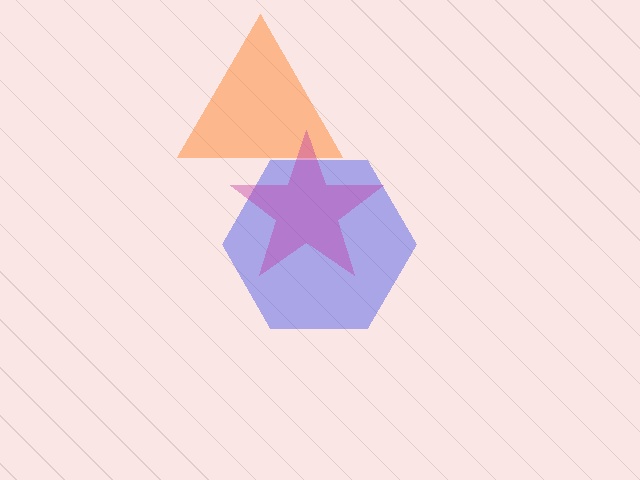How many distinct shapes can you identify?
There are 3 distinct shapes: a blue hexagon, an orange triangle, a magenta star.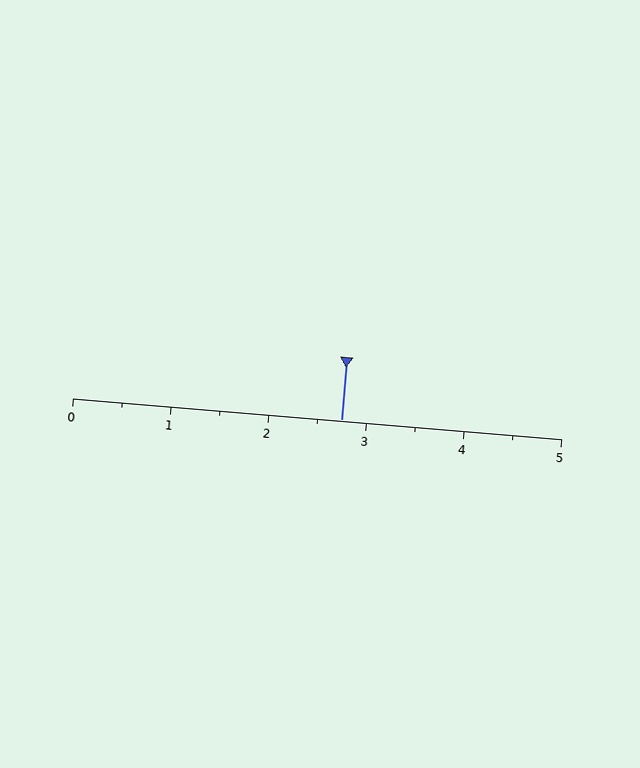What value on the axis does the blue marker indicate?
The marker indicates approximately 2.8.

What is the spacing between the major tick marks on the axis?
The major ticks are spaced 1 apart.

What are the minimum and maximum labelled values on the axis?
The axis runs from 0 to 5.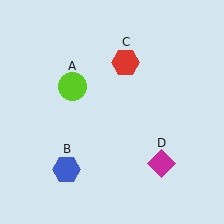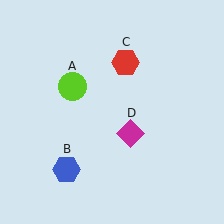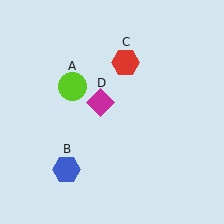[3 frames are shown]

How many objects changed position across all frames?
1 object changed position: magenta diamond (object D).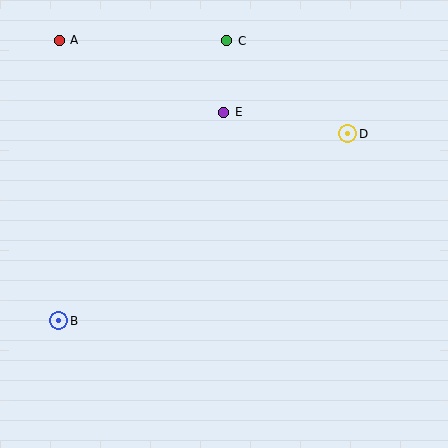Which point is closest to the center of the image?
Point E at (224, 112) is closest to the center.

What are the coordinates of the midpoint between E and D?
The midpoint between E and D is at (286, 123).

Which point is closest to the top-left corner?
Point A is closest to the top-left corner.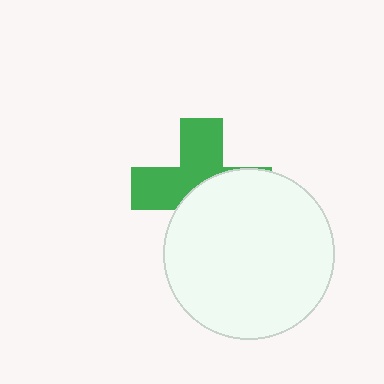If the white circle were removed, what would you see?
You would see the complete green cross.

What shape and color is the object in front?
The object in front is a white circle.